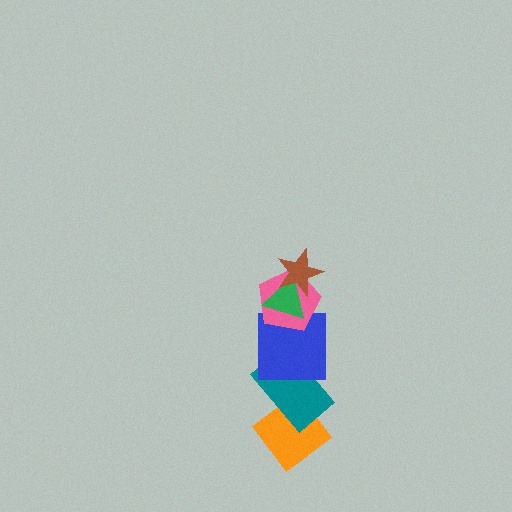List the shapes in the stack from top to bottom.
From top to bottom: the brown star, the green triangle, the pink pentagon, the blue square, the teal rectangle, the orange diamond.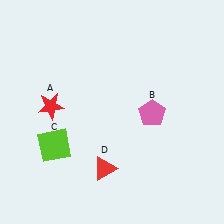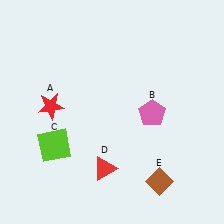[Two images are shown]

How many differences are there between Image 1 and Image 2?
There is 1 difference between the two images.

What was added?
A brown diamond (E) was added in Image 2.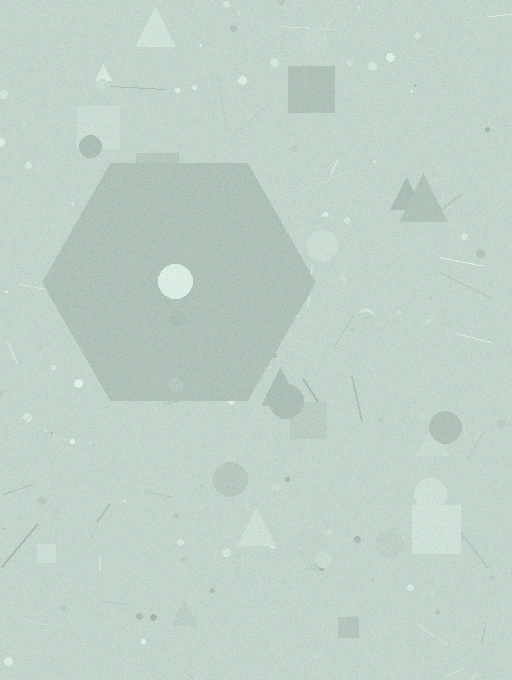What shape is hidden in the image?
A hexagon is hidden in the image.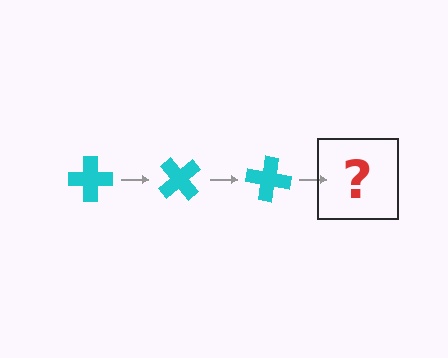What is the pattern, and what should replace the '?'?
The pattern is that the cross rotates 50 degrees each step. The '?' should be a cyan cross rotated 150 degrees.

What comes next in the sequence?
The next element should be a cyan cross rotated 150 degrees.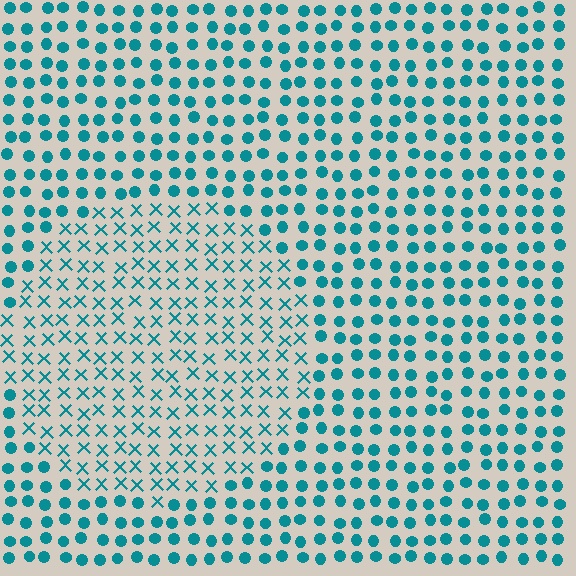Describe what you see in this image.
The image is filled with small teal elements arranged in a uniform grid. A circle-shaped region contains X marks, while the surrounding area contains circles. The boundary is defined purely by the change in element shape.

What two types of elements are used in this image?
The image uses X marks inside the circle region and circles outside it.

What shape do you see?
I see a circle.